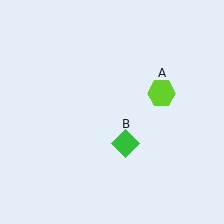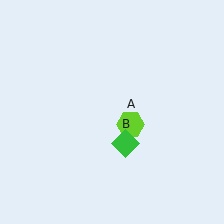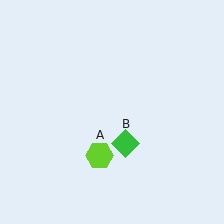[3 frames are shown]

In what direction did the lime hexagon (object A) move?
The lime hexagon (object A) moved down and to the left.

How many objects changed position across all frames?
1 object changed position: lime hexagon (object A).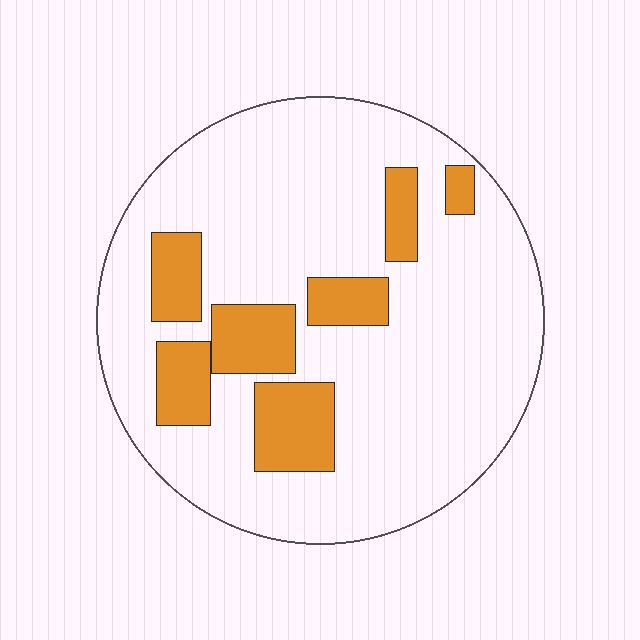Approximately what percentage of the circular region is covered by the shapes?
Approximately 20%.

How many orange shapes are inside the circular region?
7.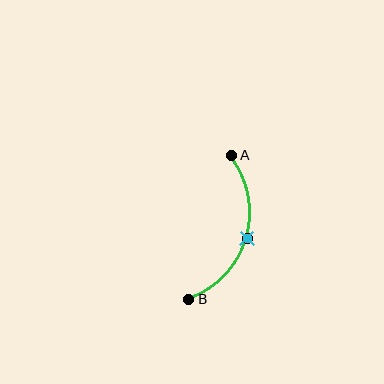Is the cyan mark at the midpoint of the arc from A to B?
Yes. The cyan mark lies on the arc at equal arc-length from both A and B — it is the arc midpoint.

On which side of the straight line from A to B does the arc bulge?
The arc bulges to the right of the straight line connecting A and B.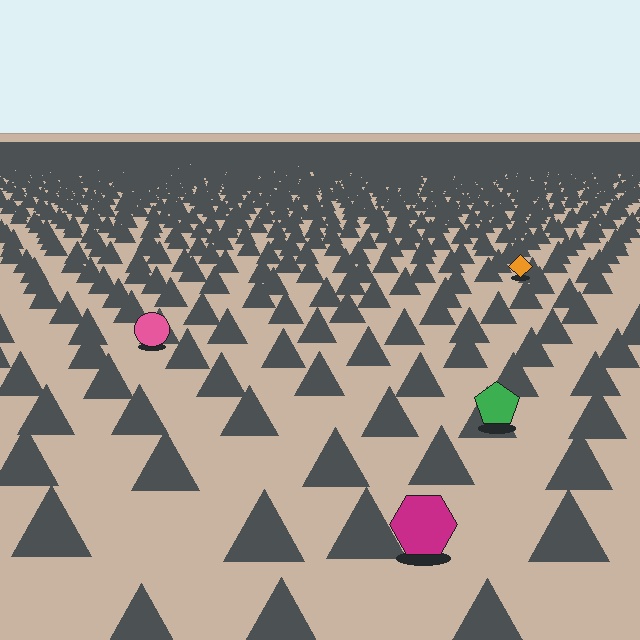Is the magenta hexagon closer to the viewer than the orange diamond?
Yes. The magenta hexagon is closer — you can tell from the texture gradient: the ground texture is coarser near it.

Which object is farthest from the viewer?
The orange diamond is farthest from the viewer. It appears smaller and the ground texture around it is denser.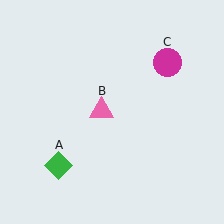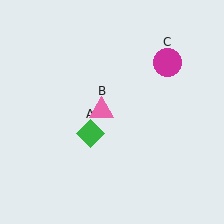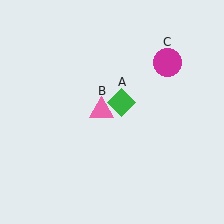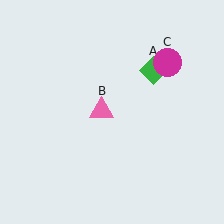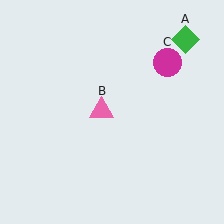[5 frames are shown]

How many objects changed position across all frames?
1 object changed position: green diamond (object A).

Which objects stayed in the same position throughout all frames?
Pink triangle (object B) and magenta circle (object C) remained stationary.